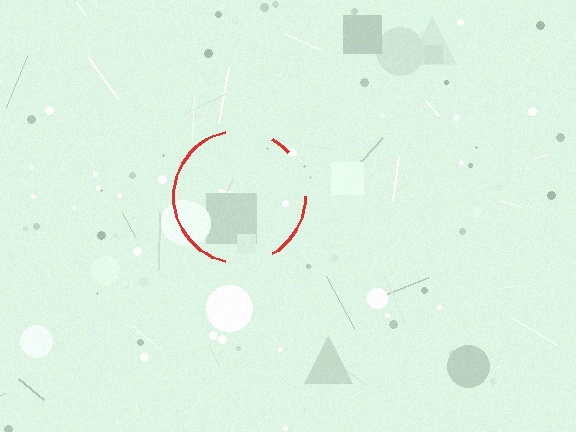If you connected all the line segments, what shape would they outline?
They would outline a circle.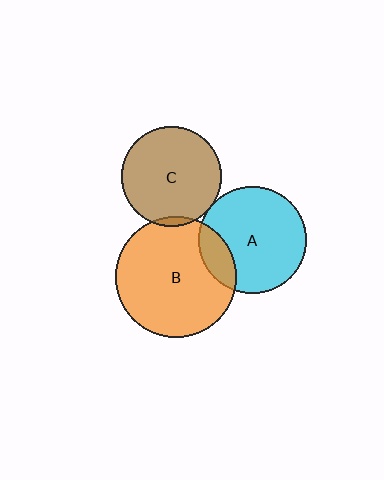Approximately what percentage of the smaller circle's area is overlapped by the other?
Approximately 5%.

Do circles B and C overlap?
Yes.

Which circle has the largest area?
Circle B (orange).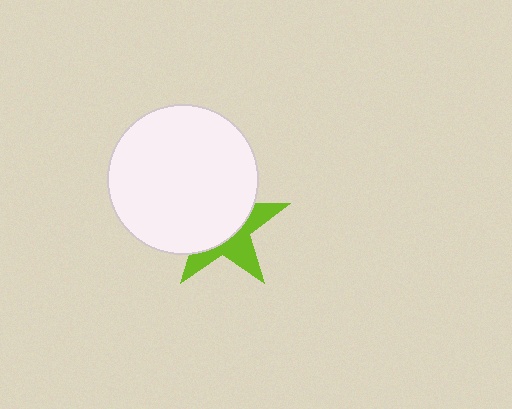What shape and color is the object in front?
The object in front is a white circle.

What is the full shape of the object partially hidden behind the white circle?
The partially hidden object is a lime star.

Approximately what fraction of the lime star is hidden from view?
Roughly 60% of the lime star is hidden behind the white circle.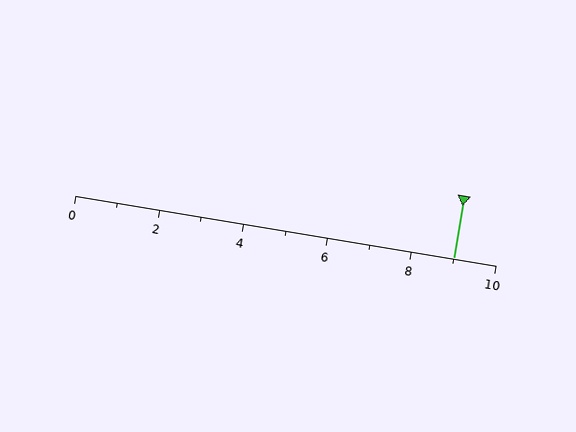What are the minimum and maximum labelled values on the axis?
The axis runs from 0 to 10.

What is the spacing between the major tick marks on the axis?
The major ticks are spaced 2 apart.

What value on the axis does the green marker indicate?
The marker indicates approximately 9.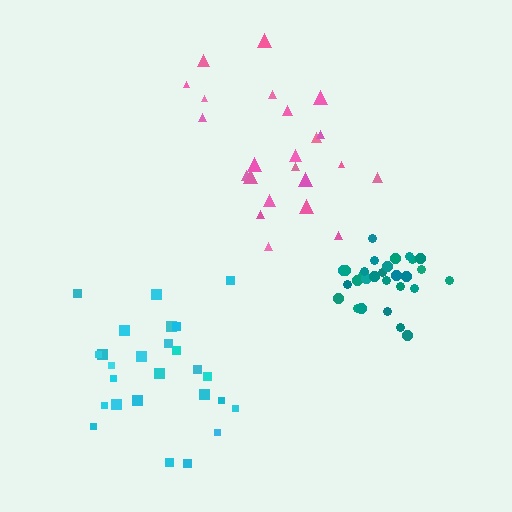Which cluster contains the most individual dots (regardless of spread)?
Teal (29).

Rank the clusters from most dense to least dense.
teal, cyan, pink.